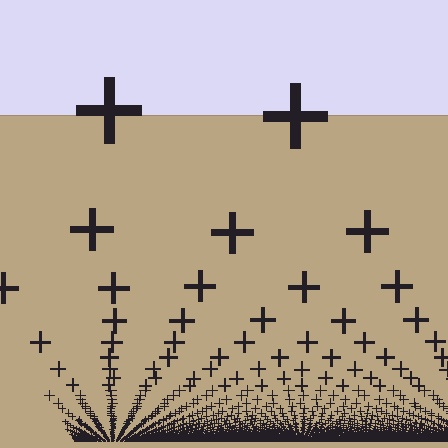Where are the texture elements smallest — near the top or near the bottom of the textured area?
Near the bottom.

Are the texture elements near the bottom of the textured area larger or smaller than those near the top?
Smaller. The gradient is inverted — elements near the bottom are smaller and denser.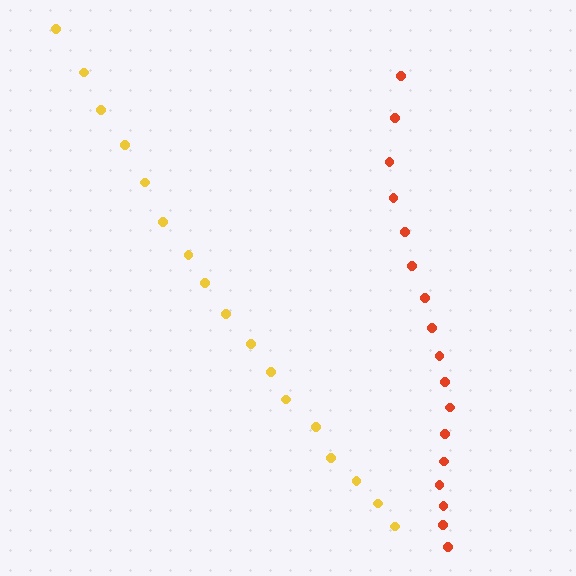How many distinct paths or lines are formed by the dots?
There are 2 distinct paths.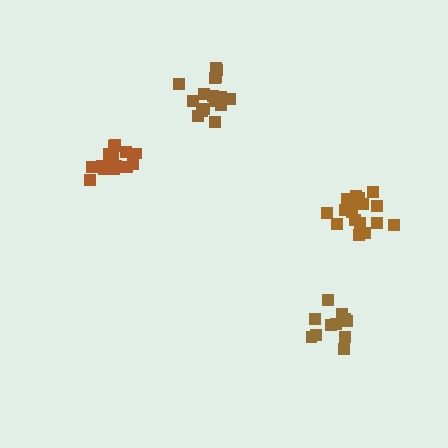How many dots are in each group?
Group 1: 17 dots, Group 2: 11 dots, Group 3: 17 dots, Group 4: 15 dots (60 total).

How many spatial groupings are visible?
There are 4 spatial groupings.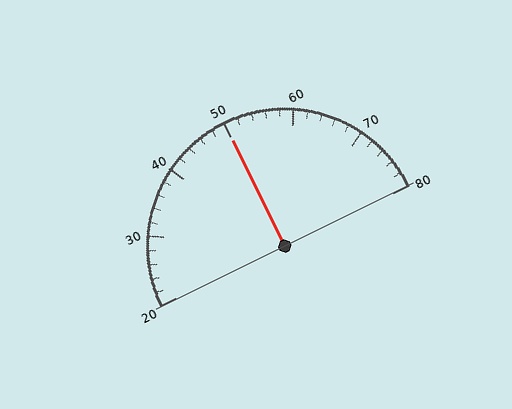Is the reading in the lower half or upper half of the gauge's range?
The reading is in the upper half of the range (20 to 80).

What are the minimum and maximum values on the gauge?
The gauge ranges from 20 to 80.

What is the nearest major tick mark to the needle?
The nearest major tick mark is 50.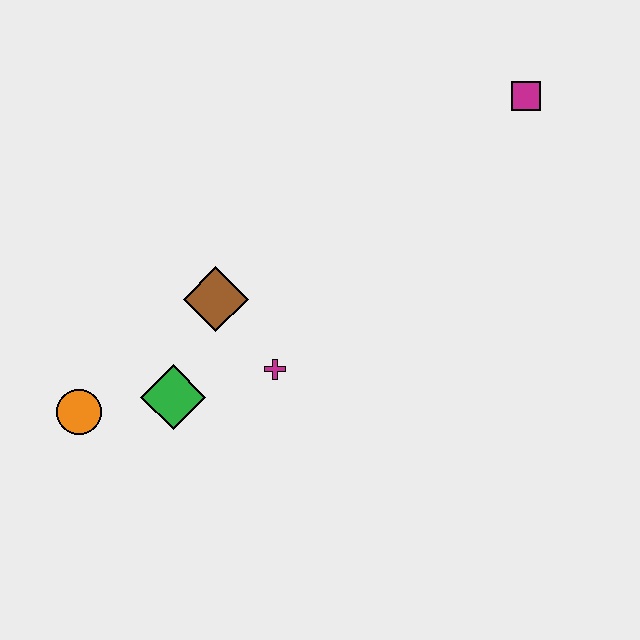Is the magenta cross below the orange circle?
No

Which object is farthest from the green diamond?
The magenta square is farthest from the green diamond.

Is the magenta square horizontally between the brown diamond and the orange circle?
No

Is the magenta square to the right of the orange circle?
Yes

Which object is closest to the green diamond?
The orange circle is closest to the green diamond.